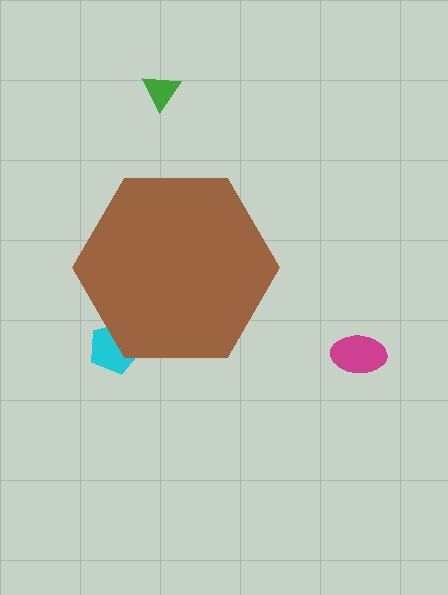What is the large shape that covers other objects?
A brown hexagon.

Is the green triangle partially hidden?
No, the green triangle is fully visible.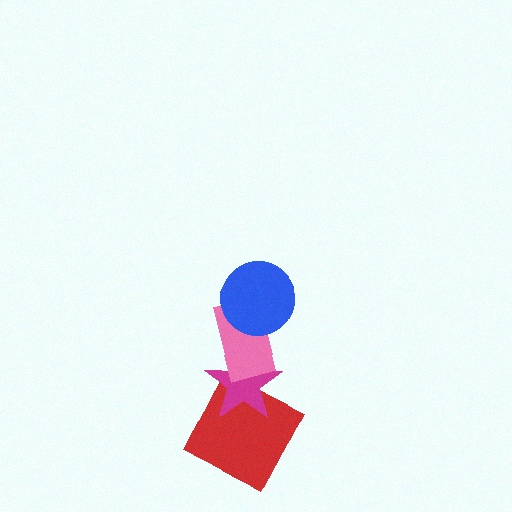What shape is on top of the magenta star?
The pink rectangle is on top of the magenta star.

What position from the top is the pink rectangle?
The pink rectangle is 2nd from the top.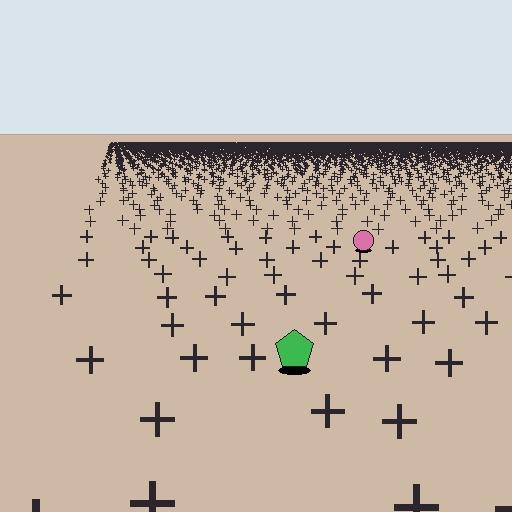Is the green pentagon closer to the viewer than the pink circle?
Yes. The green pentagon is closer — you can tell from the texture gradient: the ground texture is coarser near it.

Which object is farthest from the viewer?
The pink circle is farthest from the viewer. It appears smaller and the ground texture around it is denser.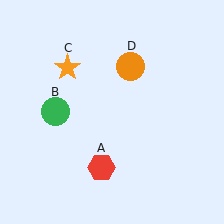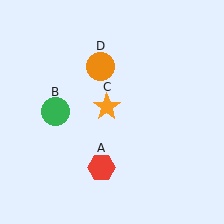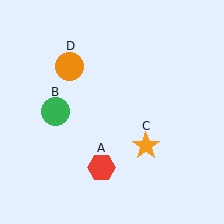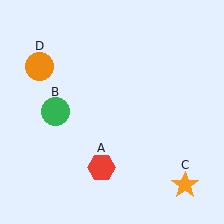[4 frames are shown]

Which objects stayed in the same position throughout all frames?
Red hexagon (object A) and green circle (object B) remained stationary.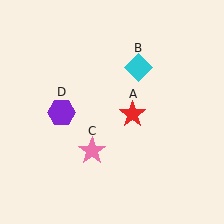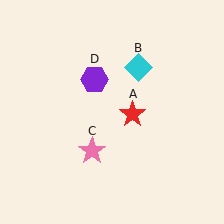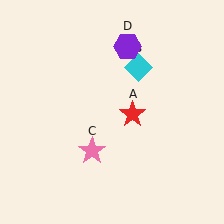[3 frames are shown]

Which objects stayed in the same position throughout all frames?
Red star (object A) and cyan diamond (object B) and pink star (object C) remained stationary.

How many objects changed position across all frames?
1 object changed position: purple hexagon (object D).